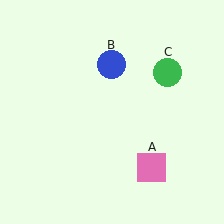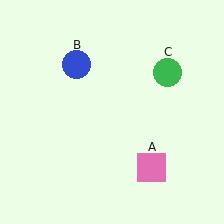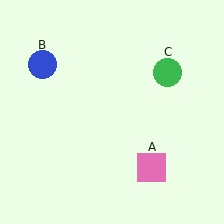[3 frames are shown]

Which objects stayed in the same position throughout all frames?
Pink square (object A) and green circle (object C) remained stationary.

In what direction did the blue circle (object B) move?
The blue circle (object B) moved left.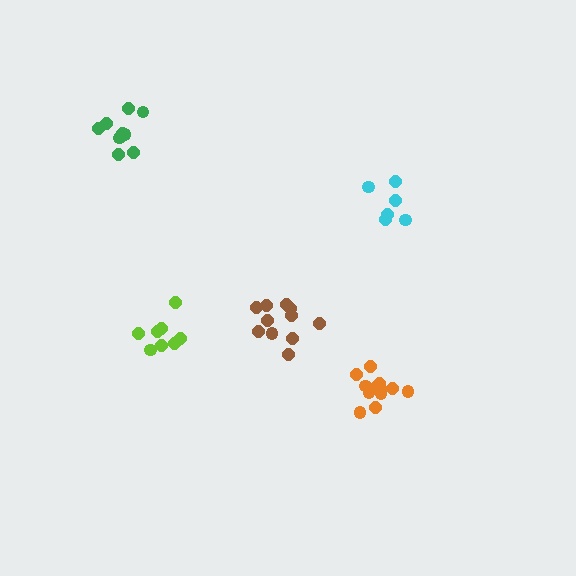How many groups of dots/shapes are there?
There are 5 groups.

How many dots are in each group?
Group 1: 8 dots, Group 2: 6 dots, Group 3: 11 dots, Group 4: 9 dots, Group 5: 12 dots (46 total).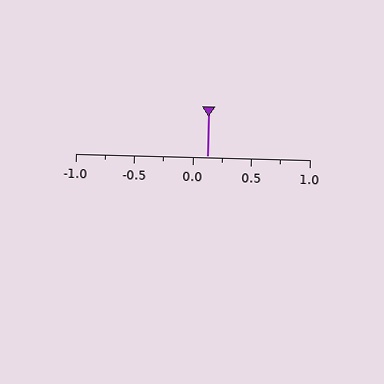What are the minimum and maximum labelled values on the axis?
The axis runs from -1.0 to 1.0.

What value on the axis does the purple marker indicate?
The marker indicates approximately 0.12.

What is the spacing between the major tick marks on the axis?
The major ticks are spaced 0.5 apart.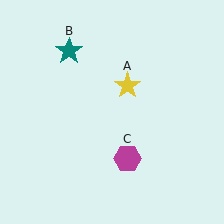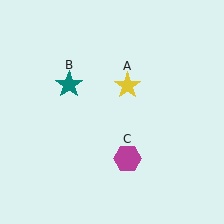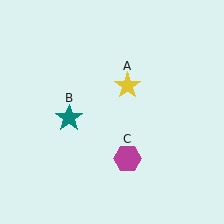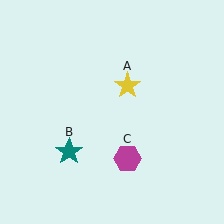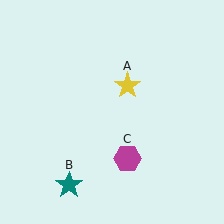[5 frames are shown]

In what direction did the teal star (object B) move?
The teal star (object B) moved down.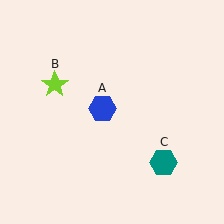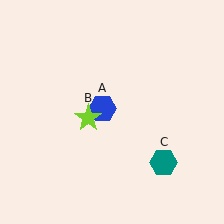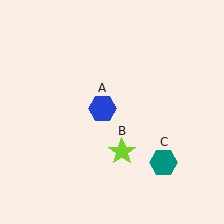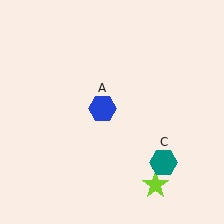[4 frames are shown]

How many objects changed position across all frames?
1 object changed position: lime star (object B).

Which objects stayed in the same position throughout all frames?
Blue hexagon (object A) and teal hexagon (object C) remained stationary.